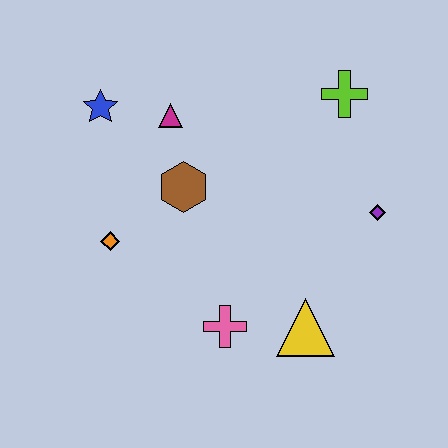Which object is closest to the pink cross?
The yellow triangle is closest to the pink cross.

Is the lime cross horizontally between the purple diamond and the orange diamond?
Yes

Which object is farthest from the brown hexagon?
The purple diamond is farthest from the brown hexagon.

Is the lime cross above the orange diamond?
Yes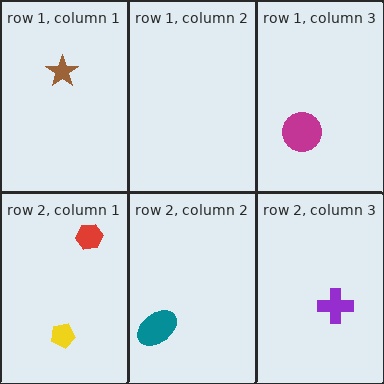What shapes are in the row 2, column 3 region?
The purple cross.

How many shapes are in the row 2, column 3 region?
1.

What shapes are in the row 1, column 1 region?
The brown star.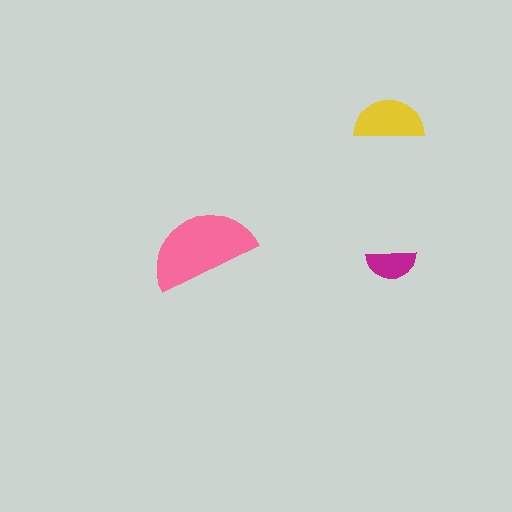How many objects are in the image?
There are 3 objects in the image.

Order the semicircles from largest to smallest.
the pink one, the yellow one, the magenta one.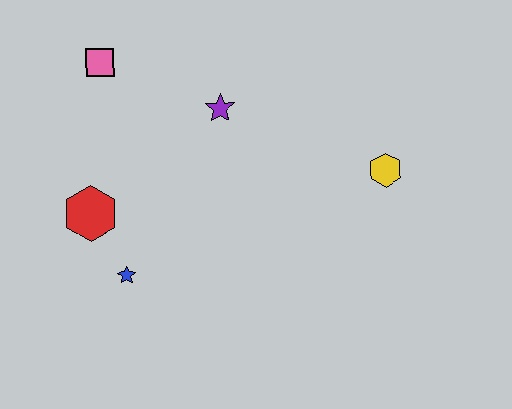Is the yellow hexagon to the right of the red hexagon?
Yes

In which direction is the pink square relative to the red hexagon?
The pink square is above the red hexagon.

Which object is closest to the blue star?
The red hexagon is closest to the blue star.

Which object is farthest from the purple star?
The blue star is farthest from the purple star.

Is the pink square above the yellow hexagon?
Yes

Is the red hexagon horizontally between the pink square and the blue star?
No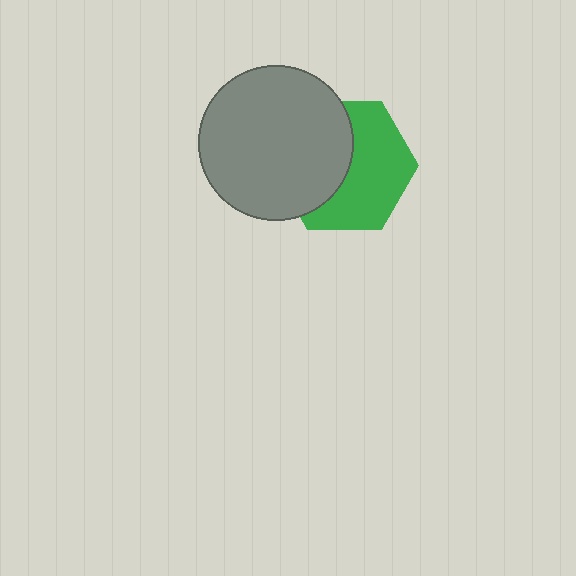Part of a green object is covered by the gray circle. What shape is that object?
It is a hexagon.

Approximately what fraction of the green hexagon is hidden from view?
Roughly 46% of the green hexagon is hidden behind the gray circle.